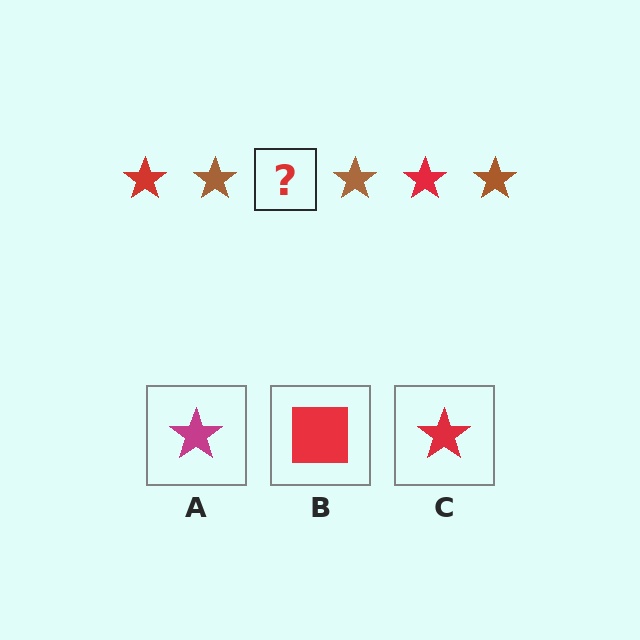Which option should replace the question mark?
Option C.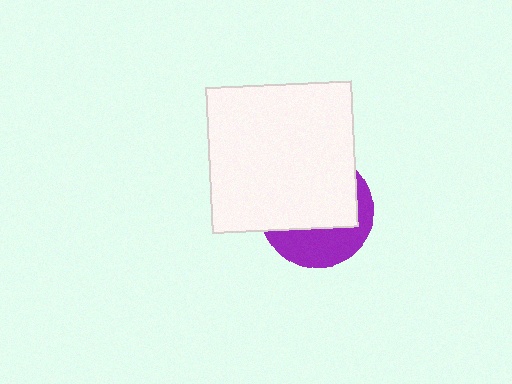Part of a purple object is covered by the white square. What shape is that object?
It is a circle.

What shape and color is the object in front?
The object in front is a white square.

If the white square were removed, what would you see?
You would see the complete purple circle.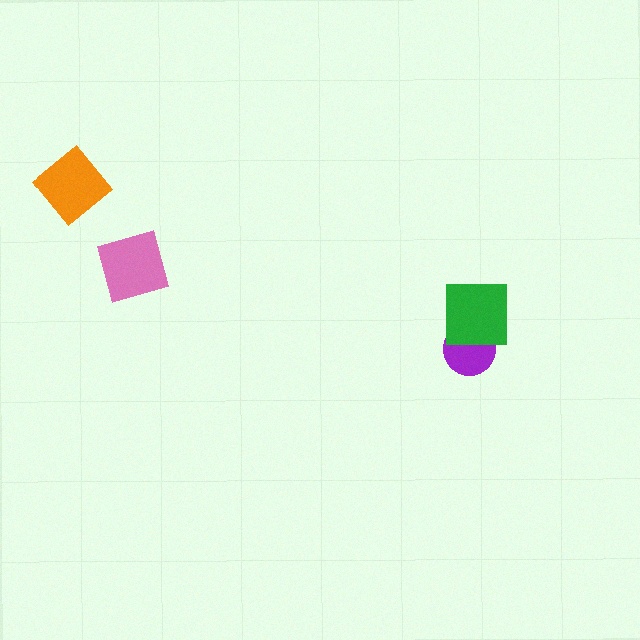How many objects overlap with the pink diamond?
0 objects overlap with the pink diamond.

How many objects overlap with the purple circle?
1 object overlaps with the purple circle.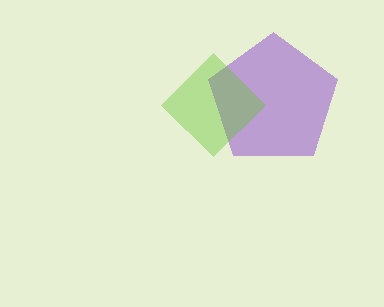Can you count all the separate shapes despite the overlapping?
Yes, there are 2 separate shapes.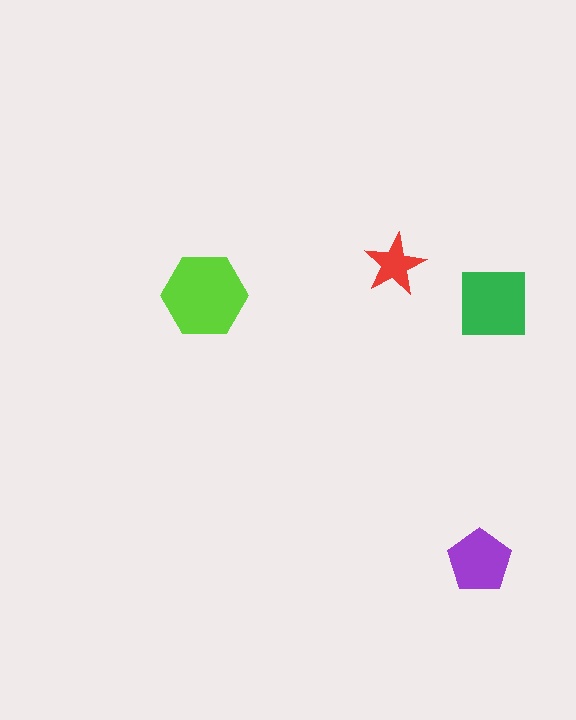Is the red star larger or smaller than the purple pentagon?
Smaller.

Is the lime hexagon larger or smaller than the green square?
Larger.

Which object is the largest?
The lime hexagon.